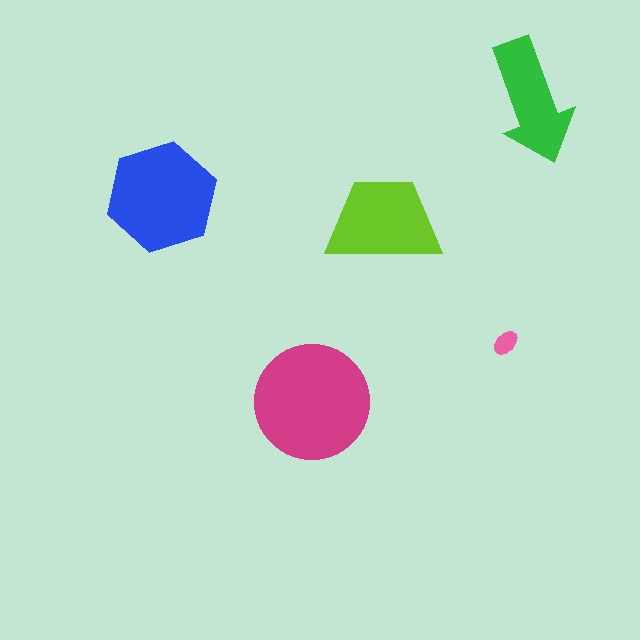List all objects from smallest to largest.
The pink ellipse, the green arrow, the lime trapezoid, the blue hexagon, the magenta circle.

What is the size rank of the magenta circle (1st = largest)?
1st.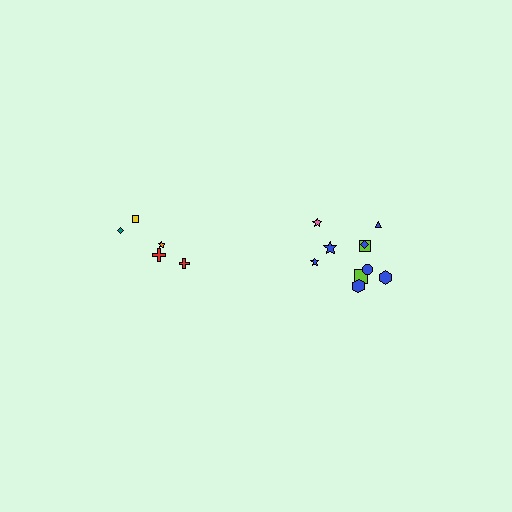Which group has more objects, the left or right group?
The right group.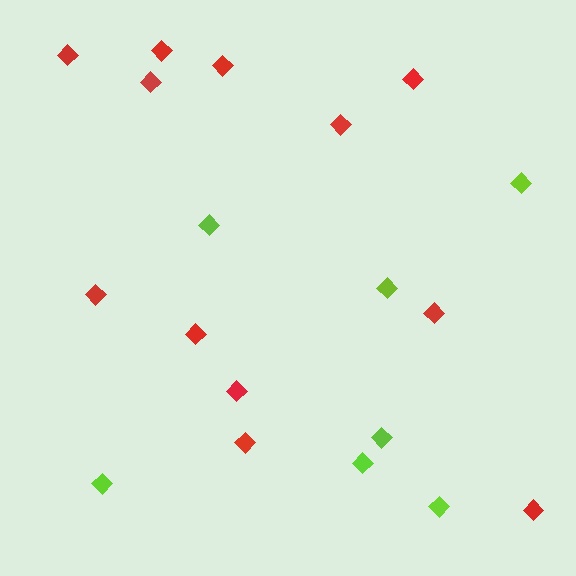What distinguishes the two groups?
There are 2 groups: one group of lime diamonds (7) and one group of red diamonds (12).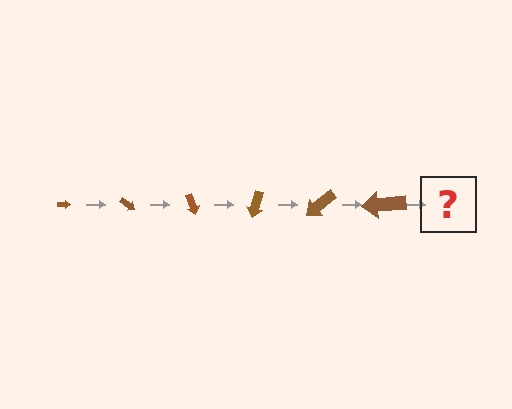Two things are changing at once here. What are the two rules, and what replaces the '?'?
The two rules are that the arrow grows larger each step and it rotates 35 degrees each step. The '?' should be an arrow, larger than the previous one and rotated 210 degrees from the start.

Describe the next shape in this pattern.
It should be an arrow, larger than the previous one and rotated 210 degrees from the start.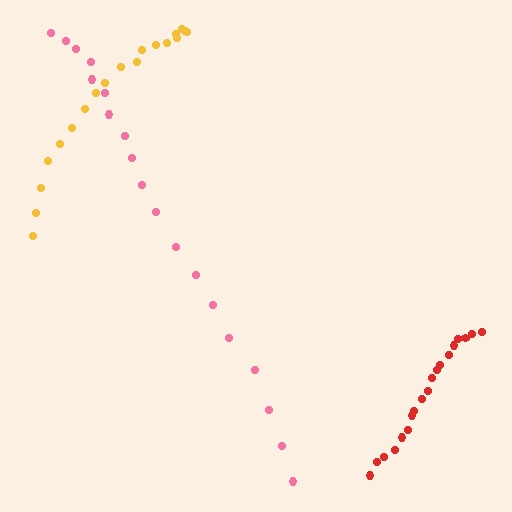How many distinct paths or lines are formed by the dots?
There are 3 distinct paths.